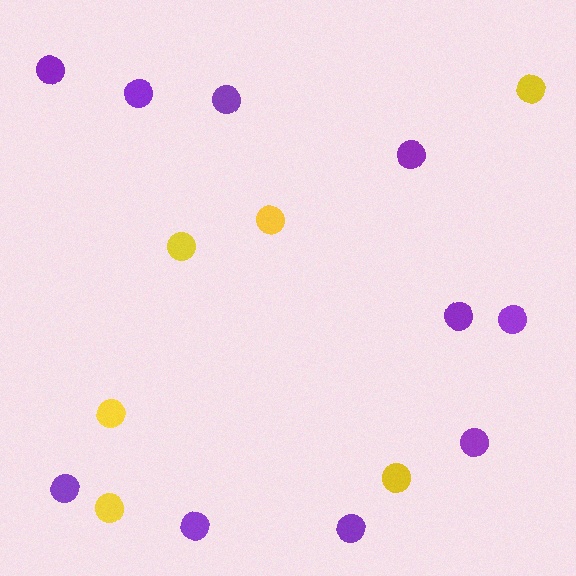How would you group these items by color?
There are 2 groups: one group of purple circles (10) and one group of yellow circles (6).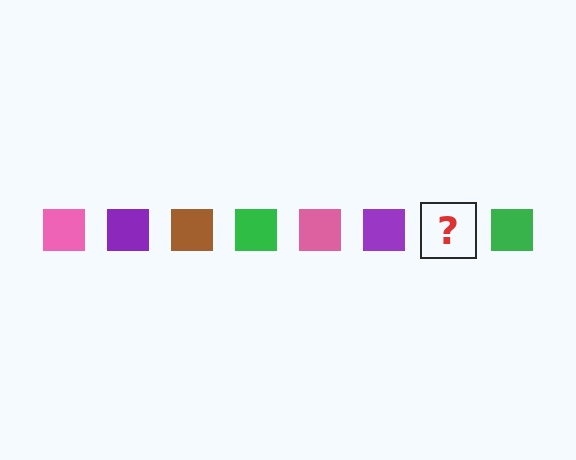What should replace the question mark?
The question mark should be replaced with a brown square.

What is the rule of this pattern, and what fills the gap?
The rule is that the pattern cycles through pink, purple, brown, green squares. The gap should be filled with a brown square.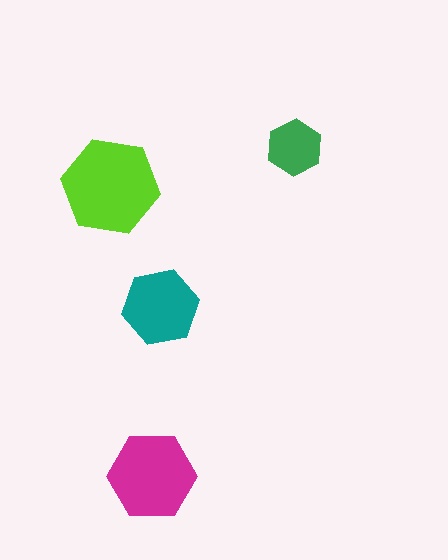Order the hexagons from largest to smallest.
the lime one, the magenta one, the teal one, the green one.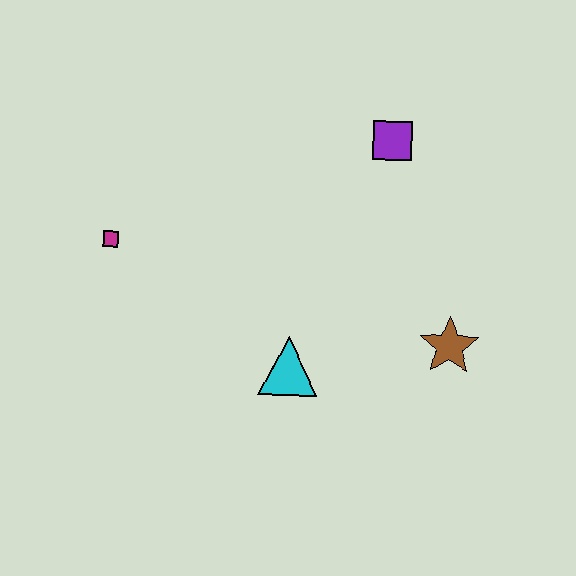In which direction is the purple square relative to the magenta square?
The purple square is to the right of the magenta square.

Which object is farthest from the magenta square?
The brown star is farthest from the magenta square.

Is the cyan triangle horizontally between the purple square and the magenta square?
Yes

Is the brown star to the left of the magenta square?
No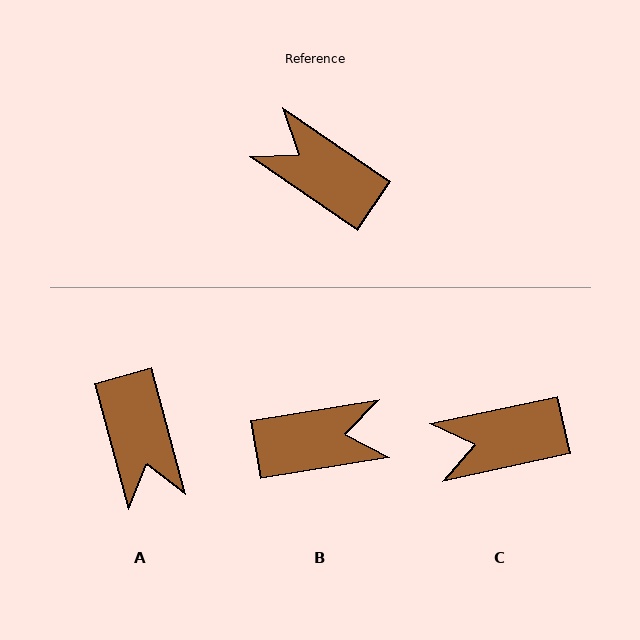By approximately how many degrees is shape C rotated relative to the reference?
Approximately 46 degrees counter-clockwise.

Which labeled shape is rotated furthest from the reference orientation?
A, about 140 degrees away.